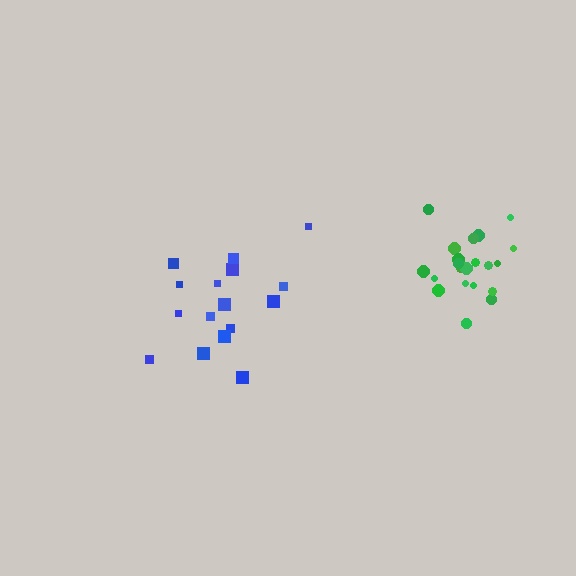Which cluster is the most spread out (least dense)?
Blue.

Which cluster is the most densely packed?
Green.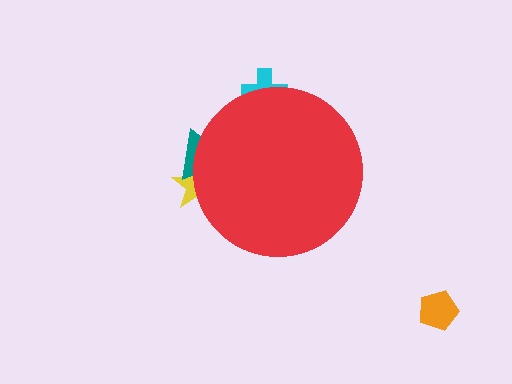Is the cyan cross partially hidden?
Yes, the cyan cross is partially hidden behind the red circle.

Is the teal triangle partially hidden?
Yes, the teal triangle is partially hidden behind the red circle.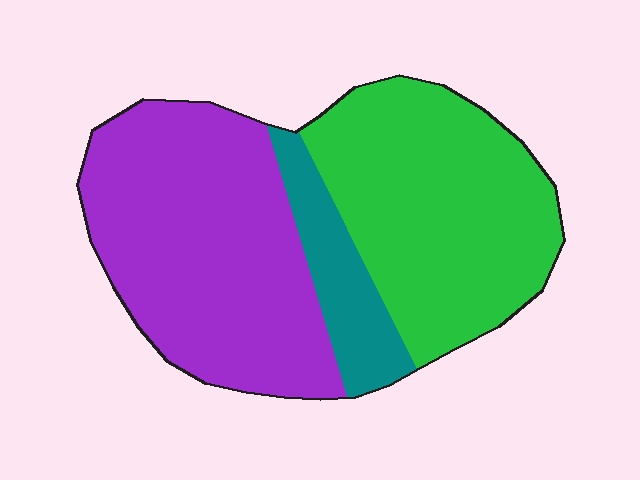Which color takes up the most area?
Purple, at roughly 45%.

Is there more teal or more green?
Green.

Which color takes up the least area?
Teal, at roughly 10%.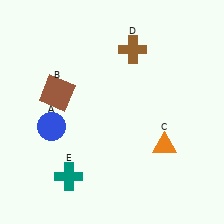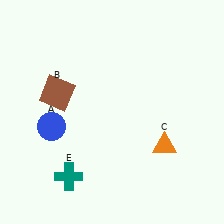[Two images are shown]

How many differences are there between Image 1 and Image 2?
There is 1 difference between the two images.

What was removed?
The brown cross (D) was removed in Image 2.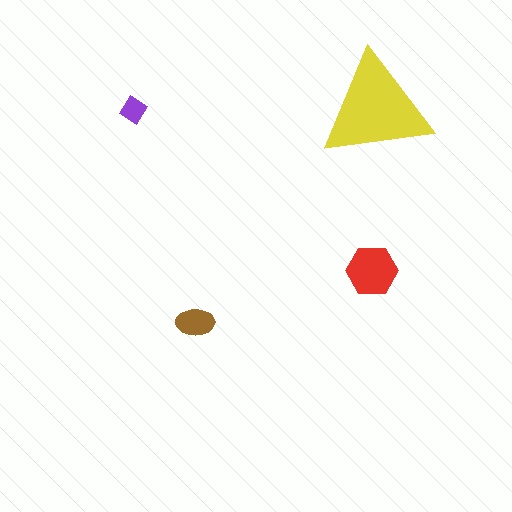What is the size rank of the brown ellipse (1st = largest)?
3rd.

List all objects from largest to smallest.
The yellow triangle, the red hexagon, the brown ellipse, the purple diamond.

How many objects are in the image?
There are 4 objects in the image.